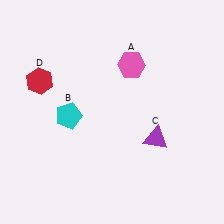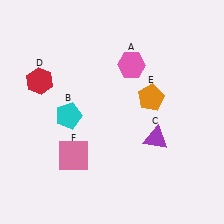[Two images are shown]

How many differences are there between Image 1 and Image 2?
There are 2 differences between the two images.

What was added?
An orange pentagon (E), a pink square (F) were added in Image 2.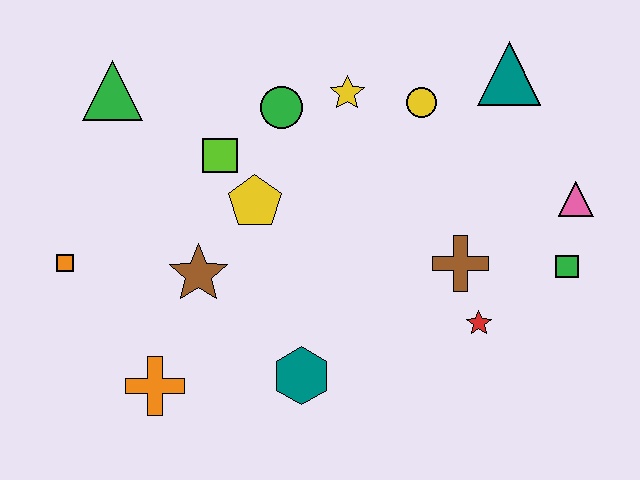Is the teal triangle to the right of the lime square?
Yes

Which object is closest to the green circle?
The yellow star is closest to the green circle.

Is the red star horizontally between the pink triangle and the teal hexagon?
Yes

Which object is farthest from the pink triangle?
The orange square is farthest from the pink triangle.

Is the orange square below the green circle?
Yes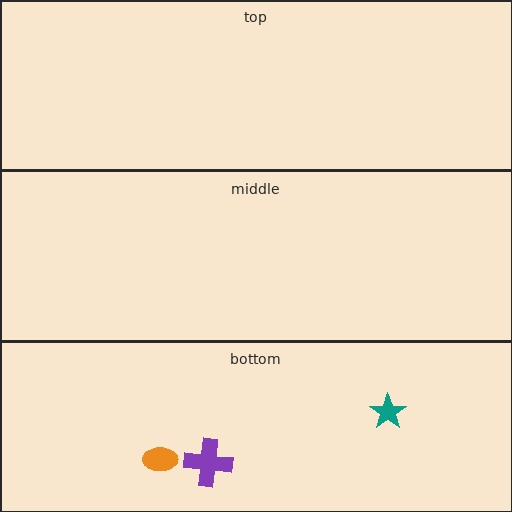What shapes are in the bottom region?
The purple cross, the teal star, the orange ellipse.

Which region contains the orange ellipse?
The bottom region.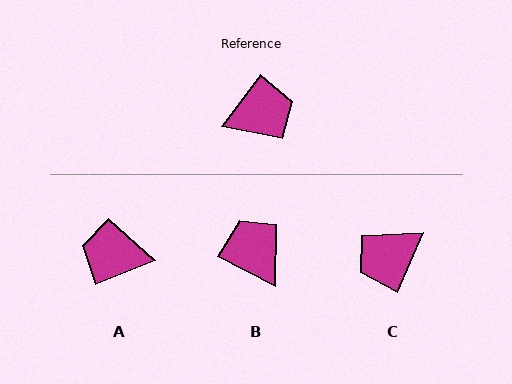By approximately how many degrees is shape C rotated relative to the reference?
Approximately 167 degrees clockwise.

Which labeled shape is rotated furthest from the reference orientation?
C, about 167 degrees away.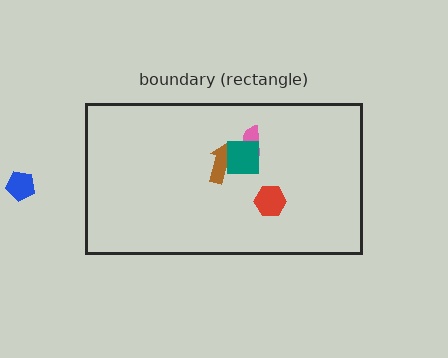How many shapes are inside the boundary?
4 inside, 1 outside.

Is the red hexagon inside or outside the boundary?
Inside.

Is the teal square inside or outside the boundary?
Inside.